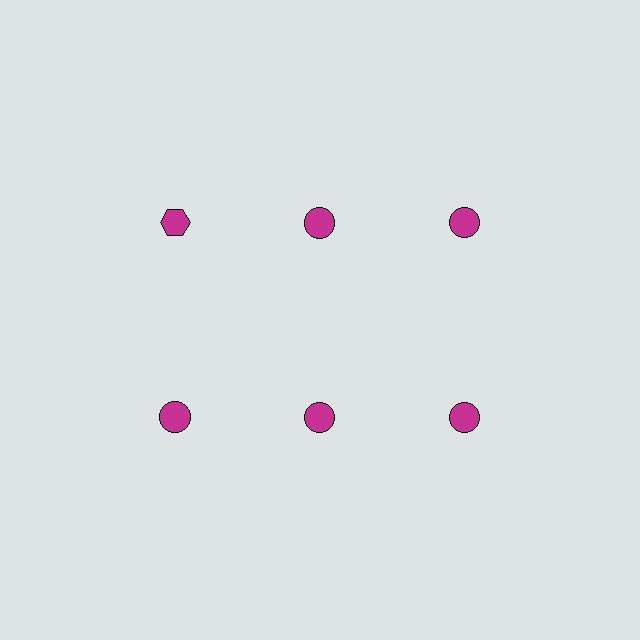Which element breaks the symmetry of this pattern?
The magenta hexagon in the top row, leftmost column breaks the symmetry. All other shapes are magenta circles.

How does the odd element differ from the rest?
It has a different shape: hexagon instead of circle.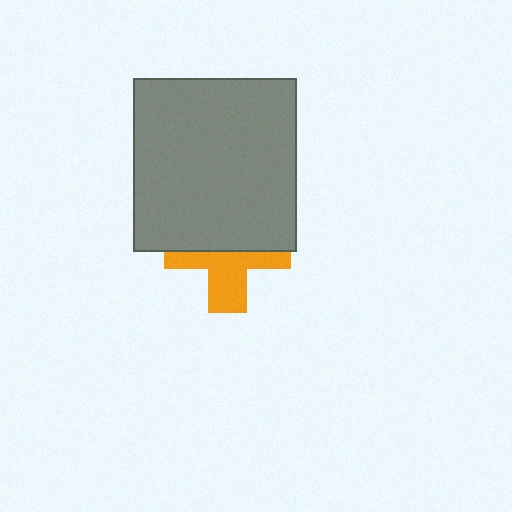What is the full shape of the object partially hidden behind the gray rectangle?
The partially hidden object is an orange cross.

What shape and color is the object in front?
The object in front is a gray rectangle.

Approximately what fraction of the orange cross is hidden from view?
Roughly 53% of the orange cross is hidden behind the gray rectangle.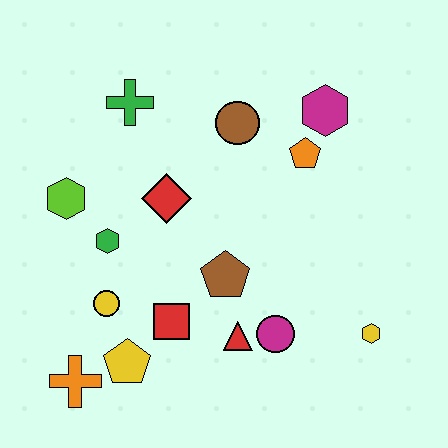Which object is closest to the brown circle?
The orange pentagon is closest to the brown circle.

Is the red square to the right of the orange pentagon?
No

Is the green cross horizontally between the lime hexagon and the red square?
Yes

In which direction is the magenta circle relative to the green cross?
The magenta circle is below the green cross.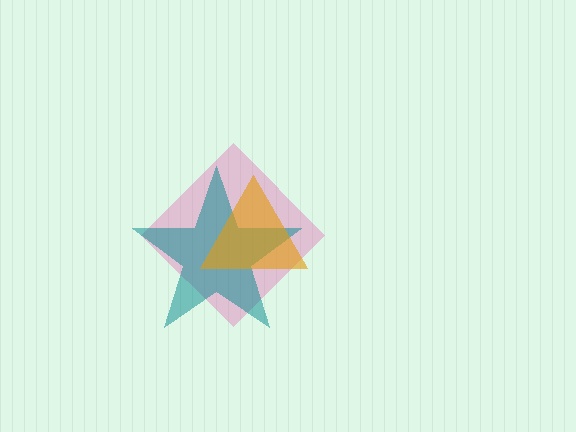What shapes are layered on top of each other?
The layered shapes are: a pink diamond, a teal star, an orange triangle.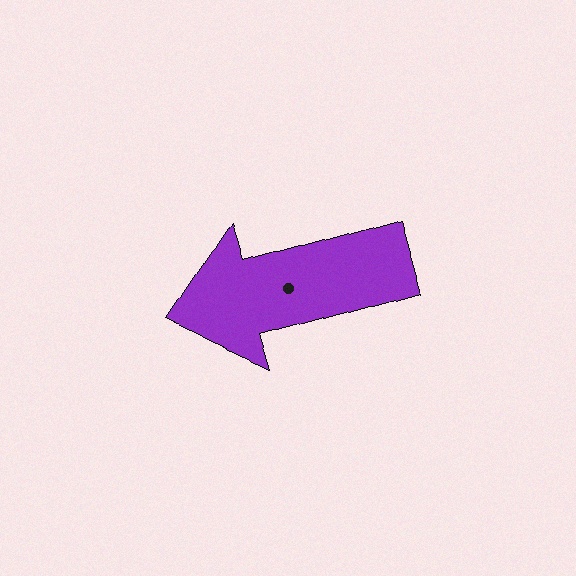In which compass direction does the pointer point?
West.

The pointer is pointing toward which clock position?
Roughly 8 o'clock.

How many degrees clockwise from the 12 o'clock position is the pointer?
Approximately 254 degrees.